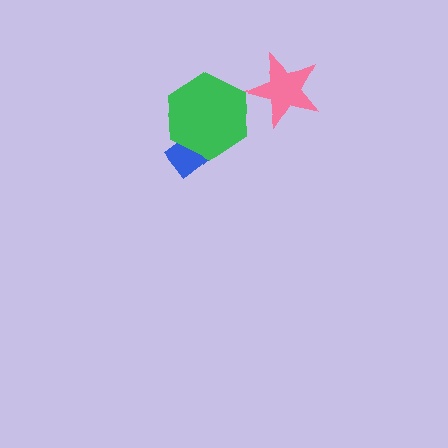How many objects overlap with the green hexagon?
1 object overlaps with the green hexagon.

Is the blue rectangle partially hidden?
Yes, it is partially covered by another shape.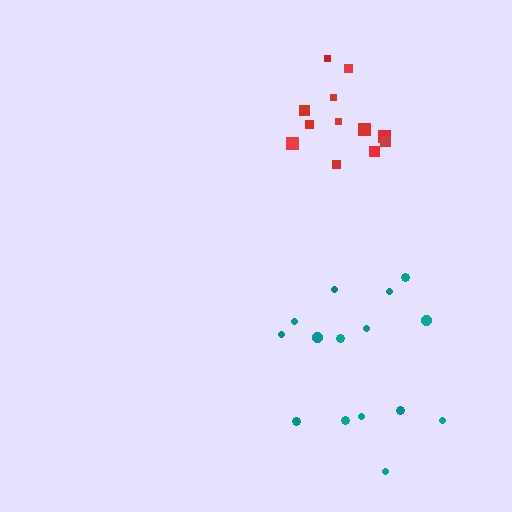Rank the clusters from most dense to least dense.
red, teal.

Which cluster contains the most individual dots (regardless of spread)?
Teal (15).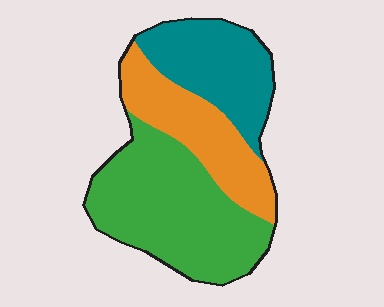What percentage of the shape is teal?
Teal takes up about one quarter (1/4) of the shape.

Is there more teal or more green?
Green.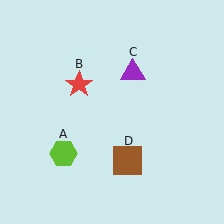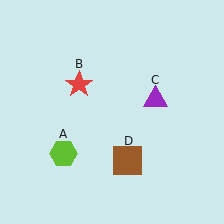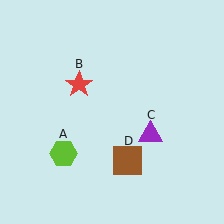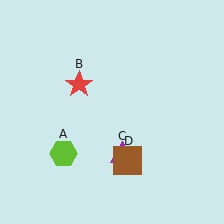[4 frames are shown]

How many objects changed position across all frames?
1 object changed position: purple triangle (object C).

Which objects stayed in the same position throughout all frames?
Lime hexagon (object A) and red star (object B) and brown square (object D) remained stationary.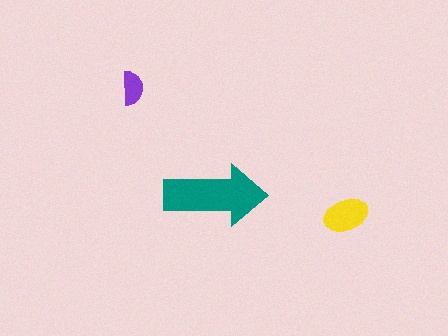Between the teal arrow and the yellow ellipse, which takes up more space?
The teal arrow.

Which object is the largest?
The teal arrow.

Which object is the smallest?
The purple semicircle.